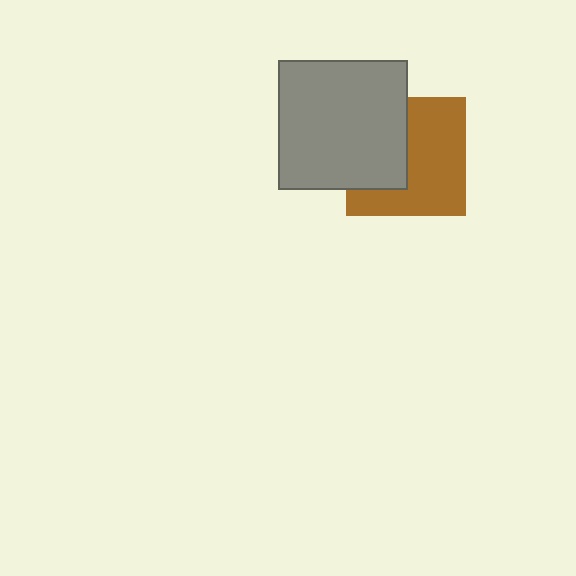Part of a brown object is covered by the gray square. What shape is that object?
It is a square.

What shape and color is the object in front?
The object in front is a gray square.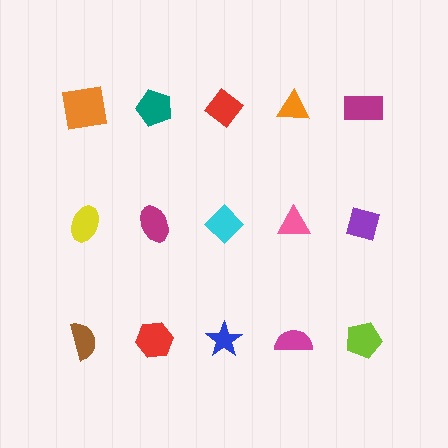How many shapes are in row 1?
5 shapes.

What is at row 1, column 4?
An orange triangle.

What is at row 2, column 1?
A yellow ellipse.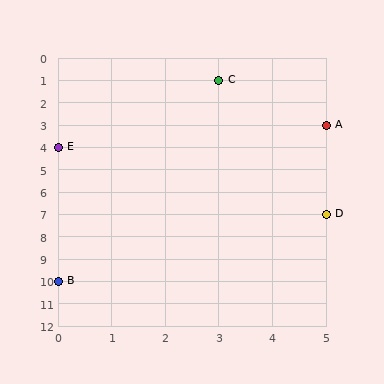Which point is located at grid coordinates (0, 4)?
Point E is at (0, 4).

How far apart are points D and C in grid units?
Points D and C are 2 columns and 6 rows apart (about 6.3 grid units diagonally).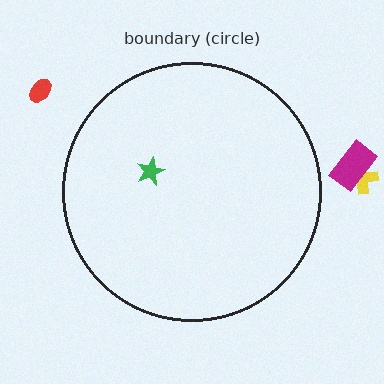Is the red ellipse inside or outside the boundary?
Outside.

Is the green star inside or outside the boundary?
Inside.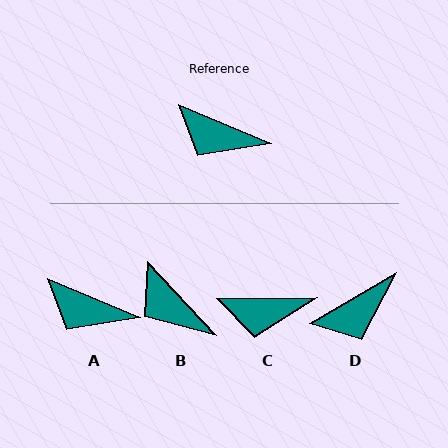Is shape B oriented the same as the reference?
No, it is off by about 24 degrees.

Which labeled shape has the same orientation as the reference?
A.